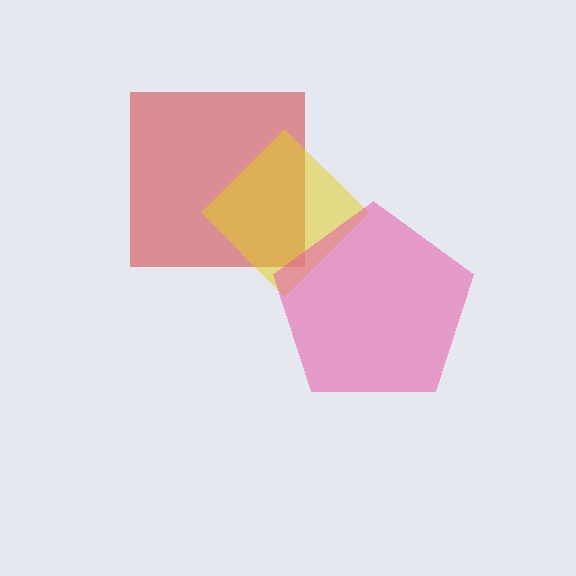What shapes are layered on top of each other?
The layered shapes are: a red square, a yellow diamond, a pink pentagon.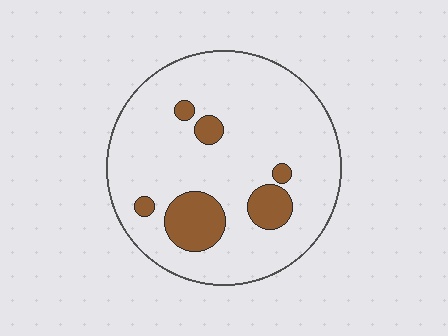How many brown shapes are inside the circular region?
6.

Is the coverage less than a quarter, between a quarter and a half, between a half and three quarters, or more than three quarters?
Less than a quarter.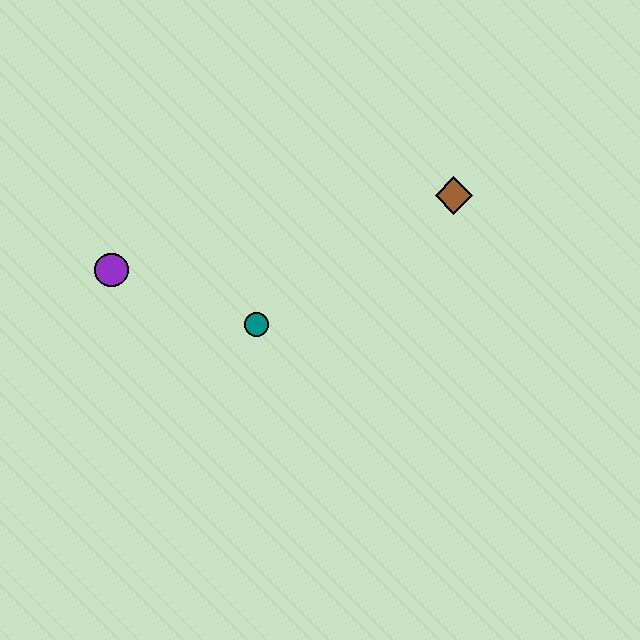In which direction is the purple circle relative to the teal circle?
The purple circle is to the left of the teal circle.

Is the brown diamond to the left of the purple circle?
No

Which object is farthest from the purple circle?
The brown diamond is farthest from the purple circle.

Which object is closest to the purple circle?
The teal circle is closest to the purple circle.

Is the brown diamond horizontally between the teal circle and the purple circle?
No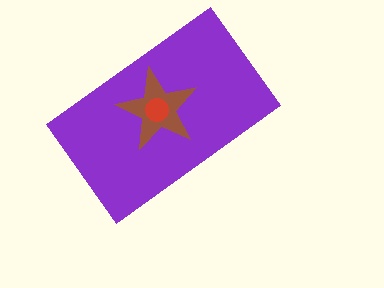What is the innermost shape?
The red circle.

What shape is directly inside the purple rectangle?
The brown star.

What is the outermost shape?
The purple rectangle.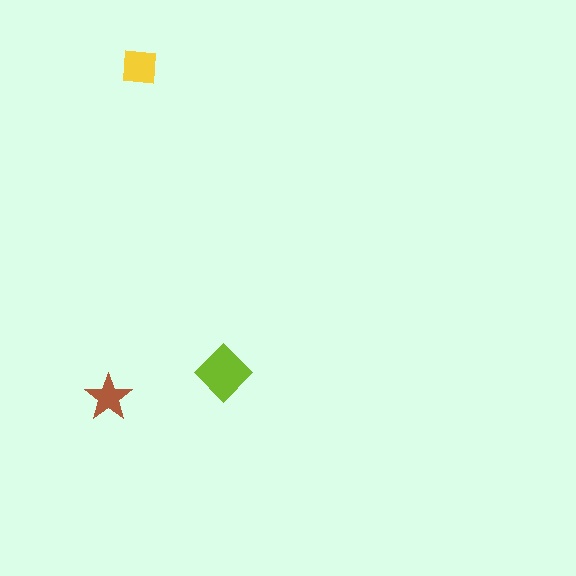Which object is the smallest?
The brown star.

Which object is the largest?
The lime diamond.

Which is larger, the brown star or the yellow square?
The yellow square.